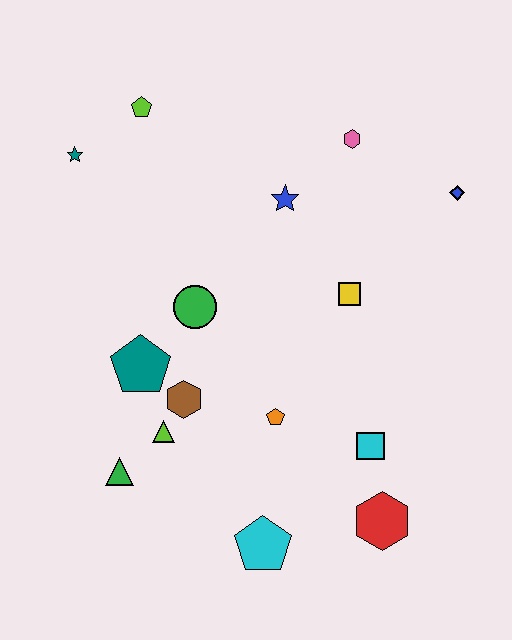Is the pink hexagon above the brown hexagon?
Yes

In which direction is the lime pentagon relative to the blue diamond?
The lime pentagon is to the left of the blue diamond.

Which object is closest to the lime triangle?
The brown hexagon is closest to the lime triangle.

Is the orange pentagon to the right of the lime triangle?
Yes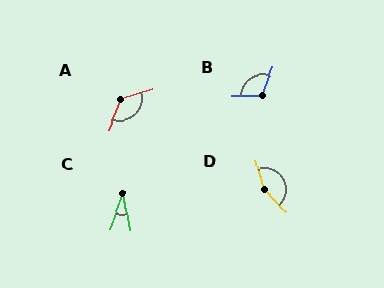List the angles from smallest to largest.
C (30°), B (114°), A (129°), D (152°).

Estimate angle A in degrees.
Approximately 129 degrees.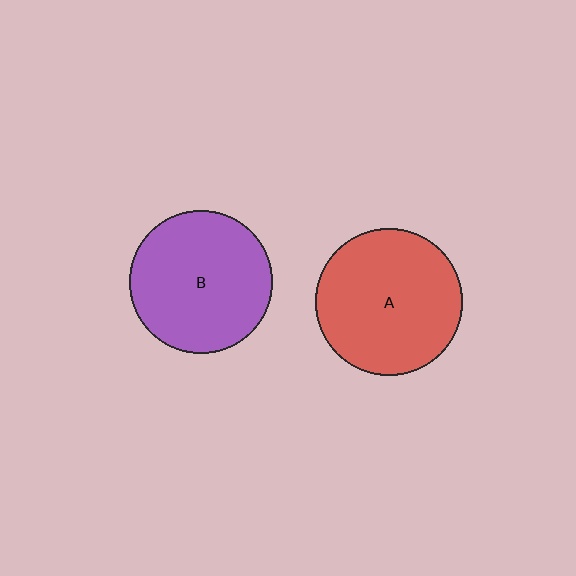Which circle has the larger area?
Circle A (red).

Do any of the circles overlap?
No, none of the circles overlap.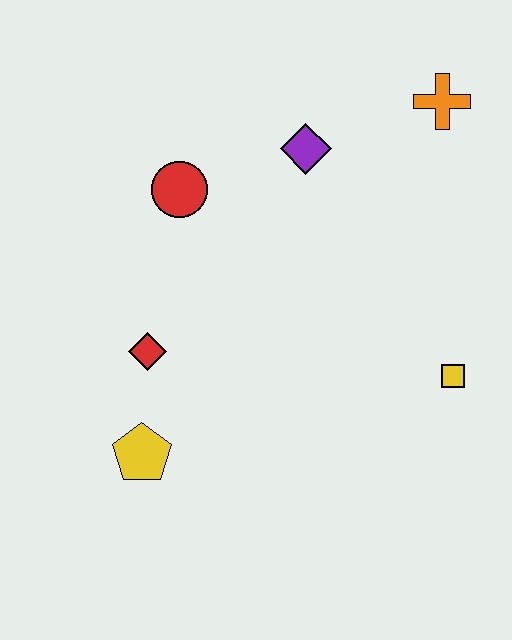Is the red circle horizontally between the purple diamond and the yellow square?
No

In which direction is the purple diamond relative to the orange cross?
The purple diamond is to the left of the orange cross.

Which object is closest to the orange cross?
The purple diamond is closest to the orange cross.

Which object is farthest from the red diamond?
The orange cross is farthest from the red diamond.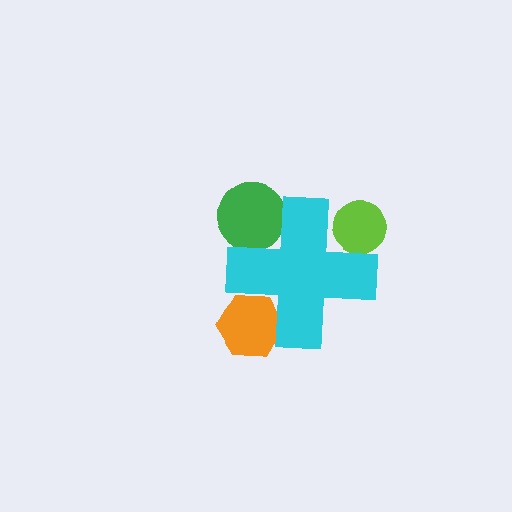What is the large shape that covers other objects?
A cyan cross.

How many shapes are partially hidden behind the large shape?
3 shapes are partially hidden.